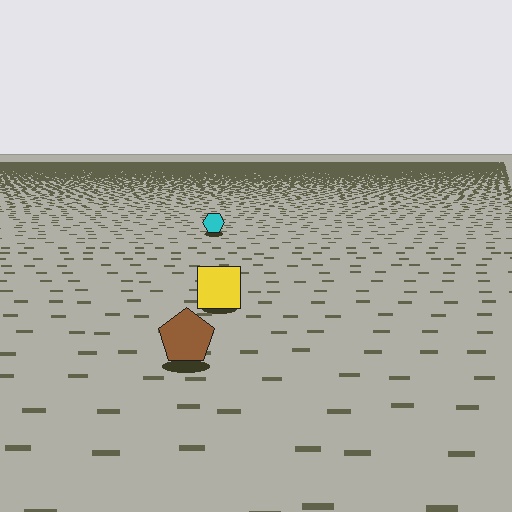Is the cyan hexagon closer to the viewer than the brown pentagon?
No. The brown pentagon is closer — you can tell from the texture gradient: the ground texture is coarser near it.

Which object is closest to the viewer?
The brown pentagon is closest. The texture marks near it are larger and more spread out.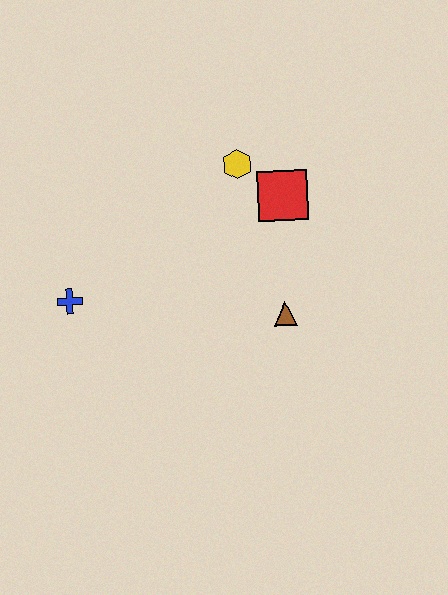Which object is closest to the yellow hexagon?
The red square is closest to the yellow hexagon.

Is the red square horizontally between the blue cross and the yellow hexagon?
No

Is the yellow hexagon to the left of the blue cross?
No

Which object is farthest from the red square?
The blue cross is farthest from the red square.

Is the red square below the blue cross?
No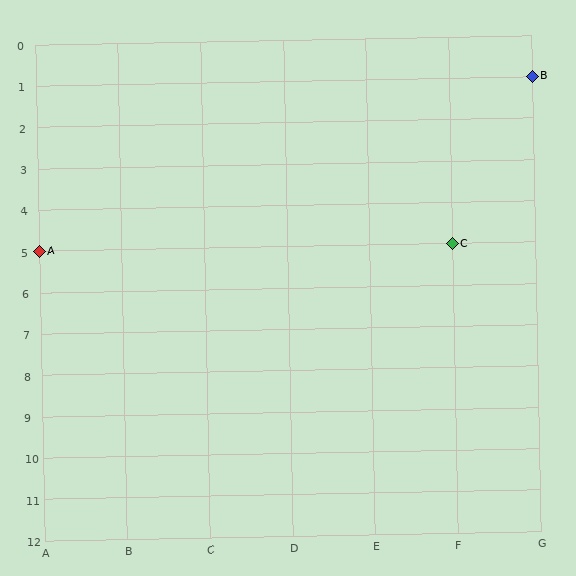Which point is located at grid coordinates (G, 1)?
Point B is at (G, 1).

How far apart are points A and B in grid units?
Points A and B are 6 columns and 4 rows apart (about 7.2 grid units diagonally).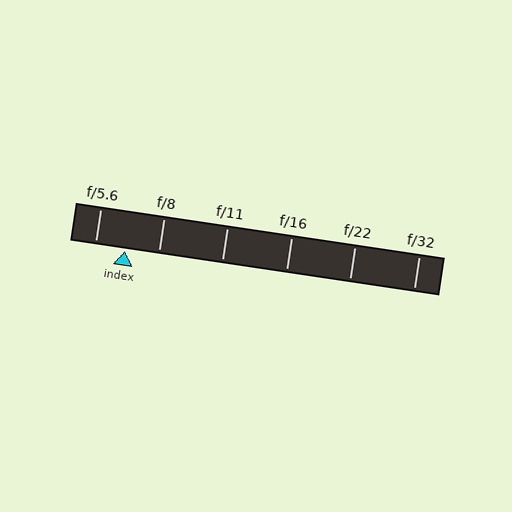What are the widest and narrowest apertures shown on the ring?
The widest aperture shown is f/5.6 and the narrowest is f/32.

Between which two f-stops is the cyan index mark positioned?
The index mark is between f/5.6 and f/8.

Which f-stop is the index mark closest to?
The index mark is closest to f/5.6.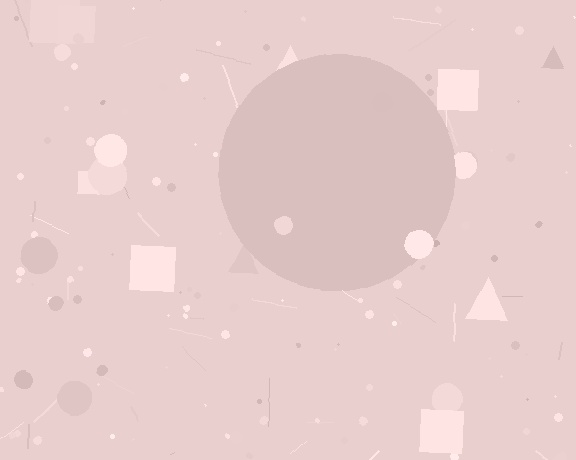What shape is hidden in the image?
A circle is hidden in the image.